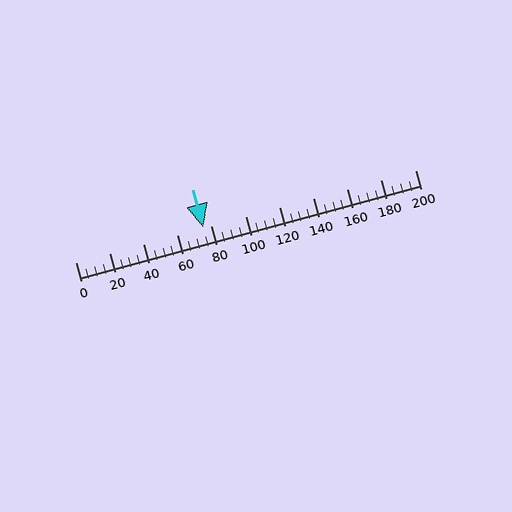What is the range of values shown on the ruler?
The ruler shows values from 0 to 200.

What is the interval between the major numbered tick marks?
The major tick marks are spaced 20 units apart.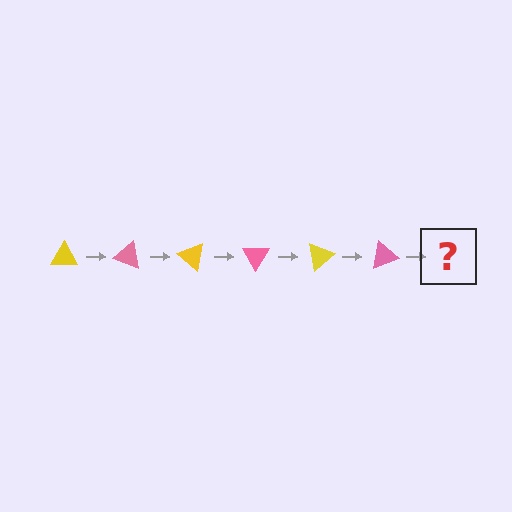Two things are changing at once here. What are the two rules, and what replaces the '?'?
The two rules are that it rotates 20 degrees each step and the color cycles through yellow and pink. The '?' should be a yellow triangle, rotated 120 degrees from the start.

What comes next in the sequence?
The next element should be a yellow triangle, rotated 120 degrees from the start.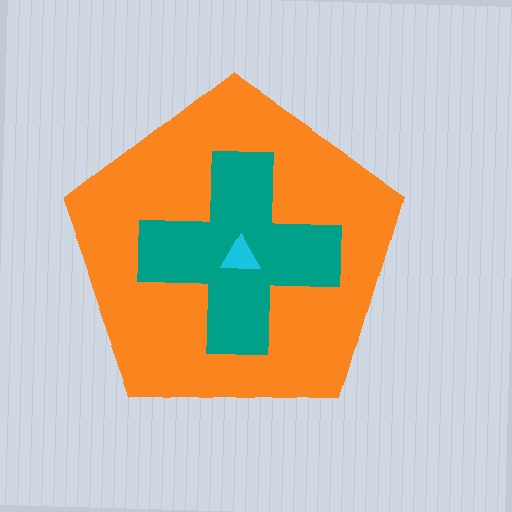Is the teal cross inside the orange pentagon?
Yes.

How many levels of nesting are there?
3.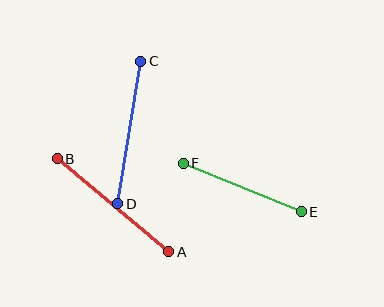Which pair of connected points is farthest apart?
Points A and B are farthest apart.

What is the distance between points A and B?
The distance is approximately 145 pixels.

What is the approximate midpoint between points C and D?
The midpoint is at approximately (129, 133) pixels.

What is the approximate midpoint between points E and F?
The midpoint is at approximately (242, 188) pixels.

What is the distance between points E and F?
The distance is approximately 128 pixels.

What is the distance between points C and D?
The distance is approximately 144 pixels.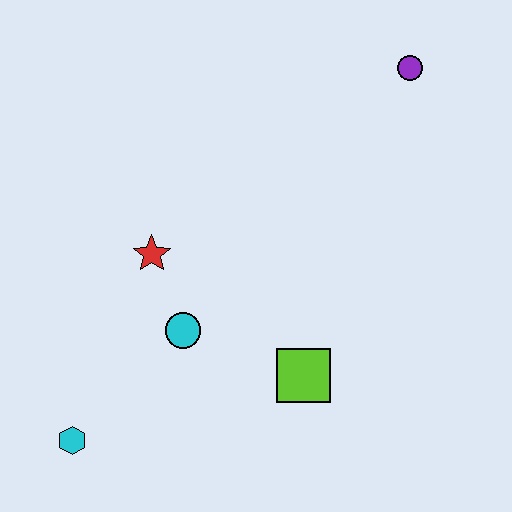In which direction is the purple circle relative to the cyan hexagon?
The purple circle is above the cyan hexagon.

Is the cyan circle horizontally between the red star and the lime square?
Yes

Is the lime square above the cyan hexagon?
Yes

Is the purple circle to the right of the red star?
Yes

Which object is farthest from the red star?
The purple circle is farthest from the red star.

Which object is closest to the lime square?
The cyan circle is closest to the lime square.